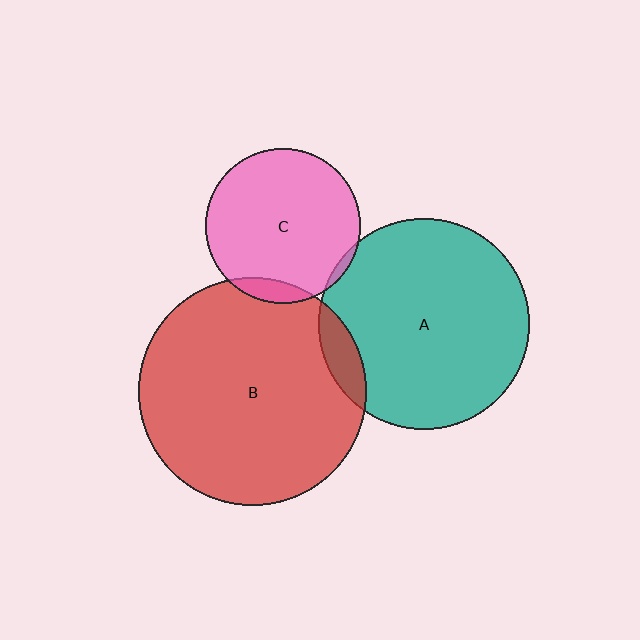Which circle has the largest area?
Circle B (red).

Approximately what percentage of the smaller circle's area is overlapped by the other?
Approximately 5%.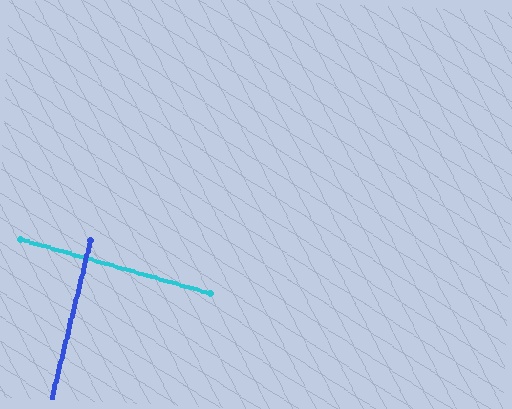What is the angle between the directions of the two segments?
Approximately 88 degrees.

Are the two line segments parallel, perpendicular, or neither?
Perpendicular — they meet at approximately 88°.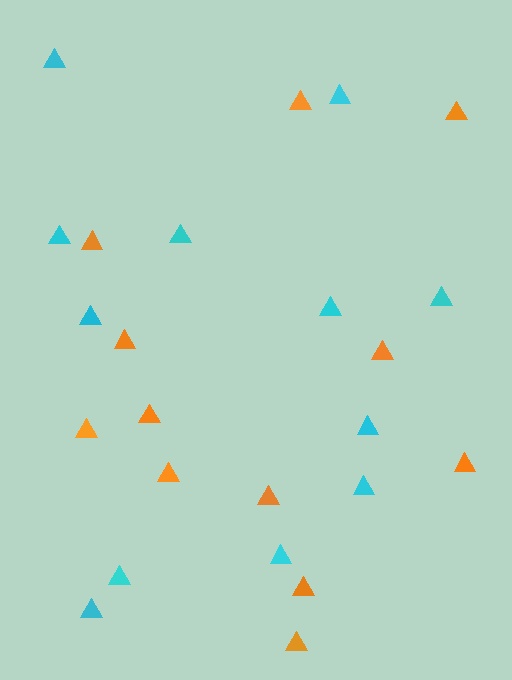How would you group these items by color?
There are 2 groups: one group of cyan triangles (12) and one group of orange triangles (12).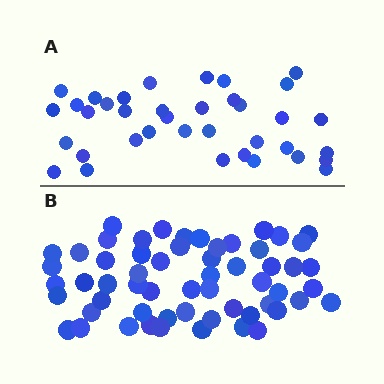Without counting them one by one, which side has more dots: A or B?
Region B (the bottom region) has more dots.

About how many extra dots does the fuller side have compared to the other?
Region B has approximately 20 more dots than region A.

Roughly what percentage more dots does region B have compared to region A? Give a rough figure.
About 55% more.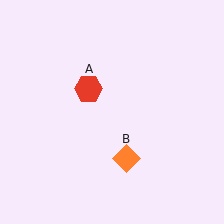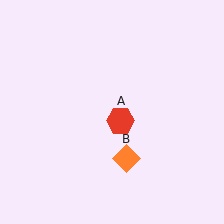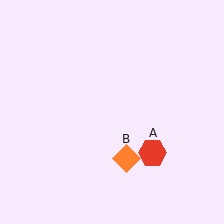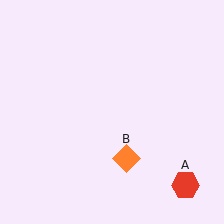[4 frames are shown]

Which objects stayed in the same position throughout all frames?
Orange diamond (object B) remained stationary.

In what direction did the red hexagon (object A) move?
The red hexagon (object A) moved down and to the right.